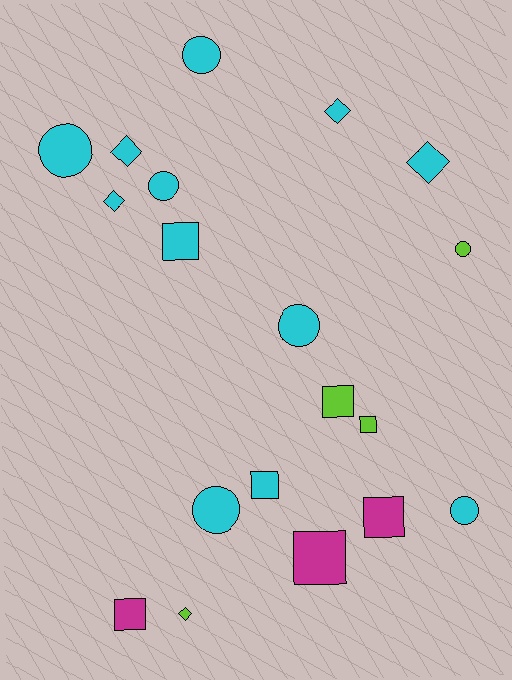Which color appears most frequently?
Cyan, with 12 objects.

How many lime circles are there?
There is 1 lime circle.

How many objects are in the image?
There are 19 objects.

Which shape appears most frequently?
Square, with 7 objects.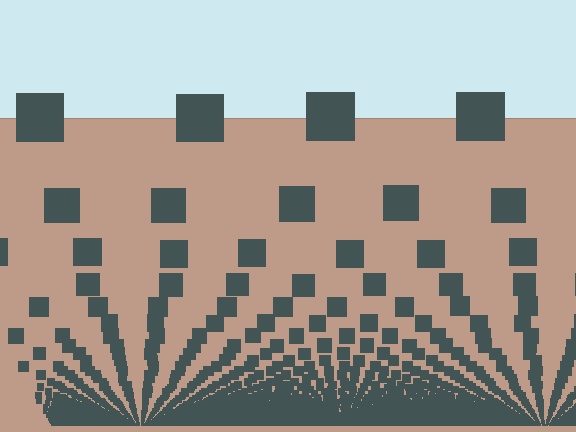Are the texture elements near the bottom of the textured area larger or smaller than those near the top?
Smaller. The gradient is inverted — elements near the bottom are smaller and denser.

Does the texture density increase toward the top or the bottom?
Density increases toward the bottom.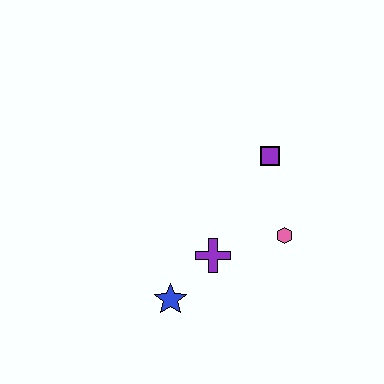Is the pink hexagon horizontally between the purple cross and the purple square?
No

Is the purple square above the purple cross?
Yes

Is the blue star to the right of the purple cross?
No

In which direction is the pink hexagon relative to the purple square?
The pink hexagon is below the purple square.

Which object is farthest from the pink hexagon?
The blue star is farthest from the pink hexagon.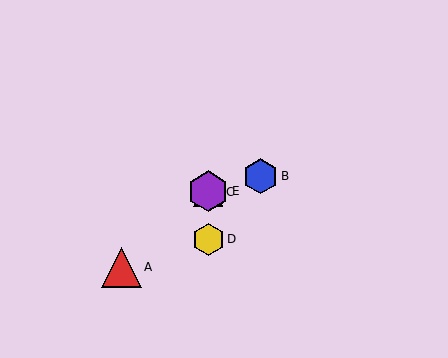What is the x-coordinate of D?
Object D is at x≈208.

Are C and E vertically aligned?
Yes, both are at x≈208.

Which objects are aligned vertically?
Objects C, D, E are aligned vertically.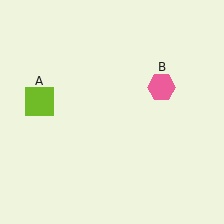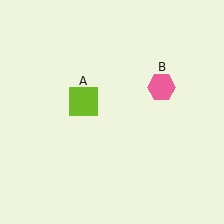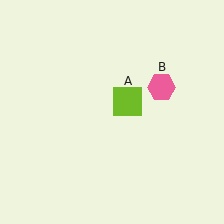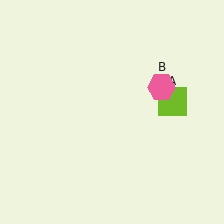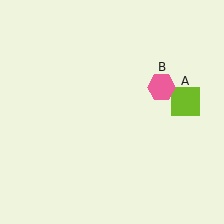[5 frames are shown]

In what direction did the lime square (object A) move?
The lime square (object A) moved right.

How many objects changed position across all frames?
1 object changed position: lime square (object A).